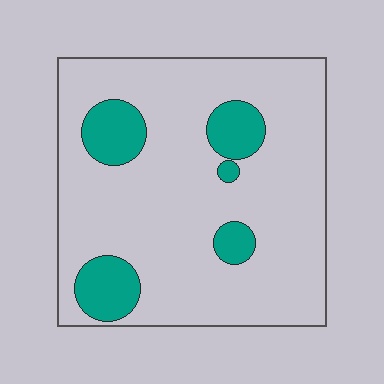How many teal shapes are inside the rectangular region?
5.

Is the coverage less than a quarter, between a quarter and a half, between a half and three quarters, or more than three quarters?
Less than a quarter.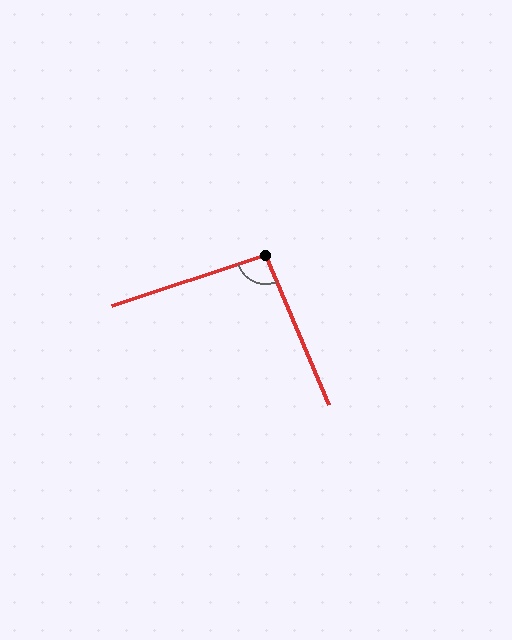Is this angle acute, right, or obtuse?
It is approximately a right angle.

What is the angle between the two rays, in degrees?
Approximately 95 degrees.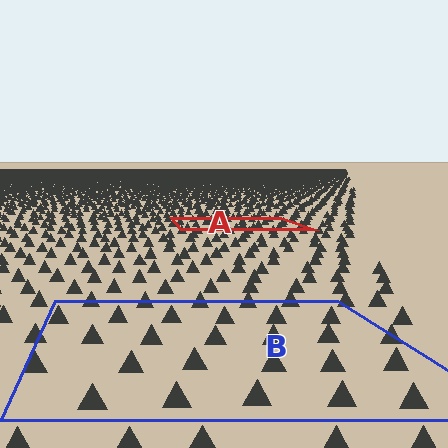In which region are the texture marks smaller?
The texture marks are smaller in region A, because it is farther away.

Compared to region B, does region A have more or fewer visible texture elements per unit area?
Region A has more texture elements per unit area — they are packed more densely because it is farther away.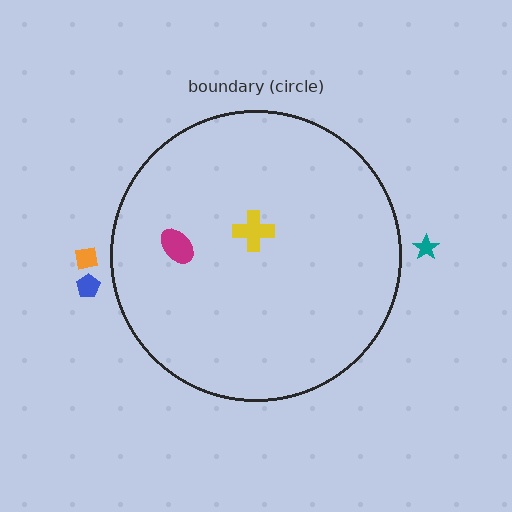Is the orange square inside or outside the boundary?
Outside.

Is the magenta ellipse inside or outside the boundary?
Inside.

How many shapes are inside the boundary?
2 inside, 3 outside.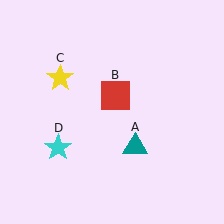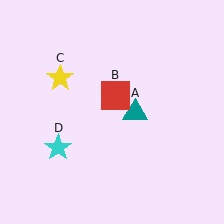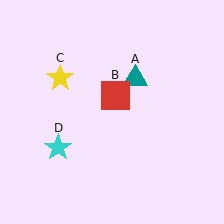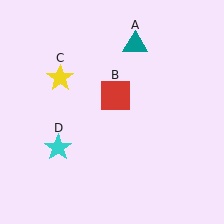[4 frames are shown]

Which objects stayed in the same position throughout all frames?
Red square (object B) and yellow star (object C) and cyan star (object D) remained stationary.